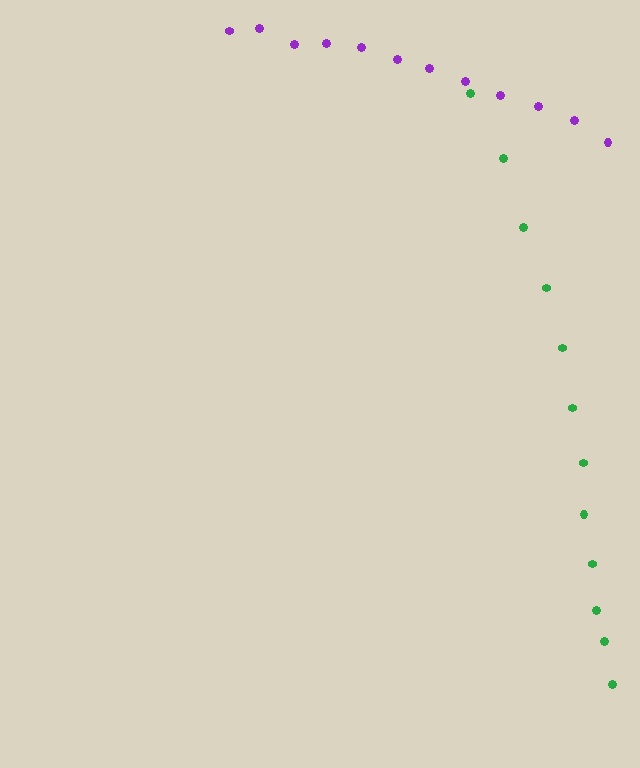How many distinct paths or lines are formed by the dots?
There are 2 distinct paths.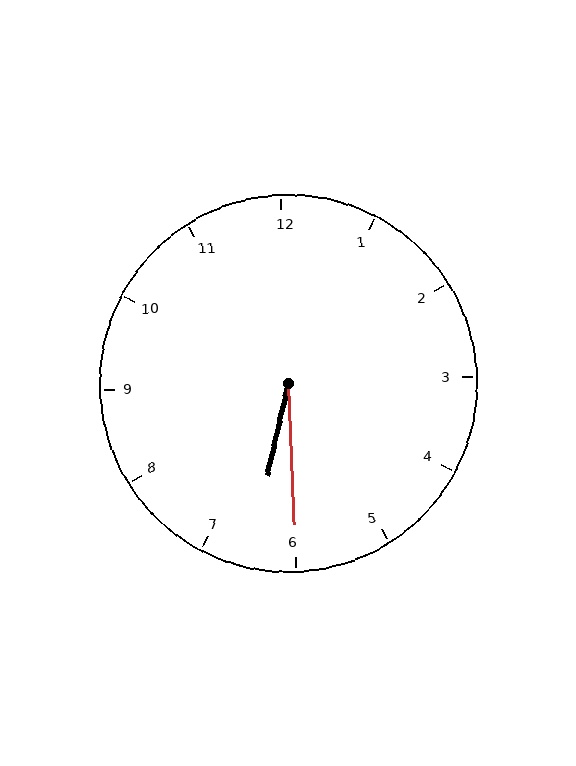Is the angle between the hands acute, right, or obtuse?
It is acute.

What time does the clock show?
6:30.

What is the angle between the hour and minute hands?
Approximately 15 degrees.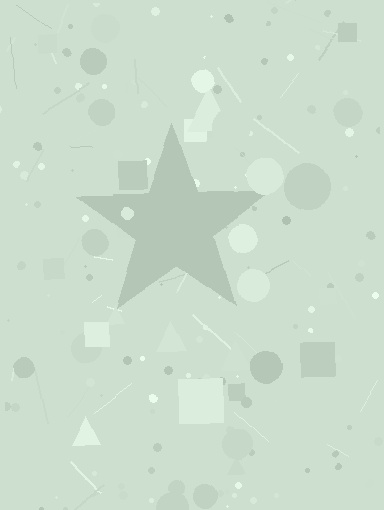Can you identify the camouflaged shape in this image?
The camouflaged shape is a star.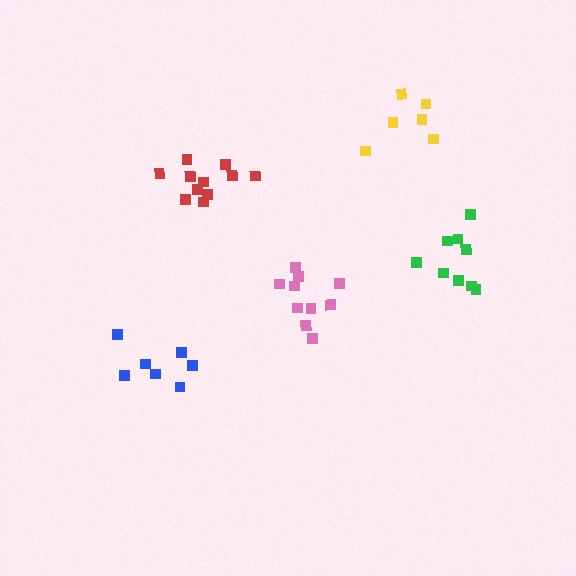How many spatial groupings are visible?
There are 5 spatial groupings.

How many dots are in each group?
Group 1: 10 dots, Group 2: 7 dots, Group 3: 9 dots, Group 4: 6 dots, Group 5: 11 dots (43 total).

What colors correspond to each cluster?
The clusters are colored: pink, blue, green, yellow, red.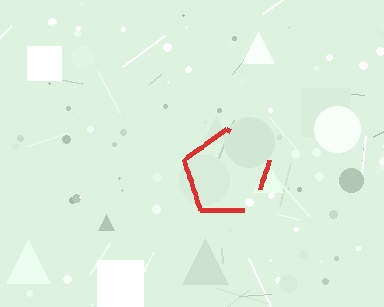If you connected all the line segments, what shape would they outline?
They would outline a pentagon.